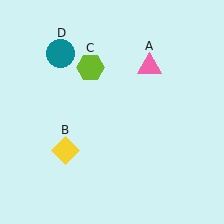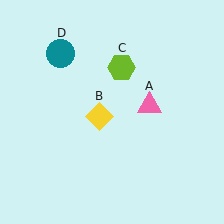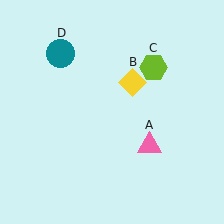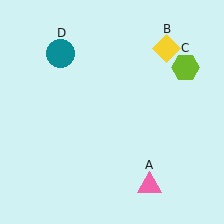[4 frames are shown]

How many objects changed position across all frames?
3 objects changed position: pink triangle (object A), yellow diamond (object B), lime hexagon (object C).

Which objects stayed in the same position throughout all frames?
Teal circle (object D) remained stationary.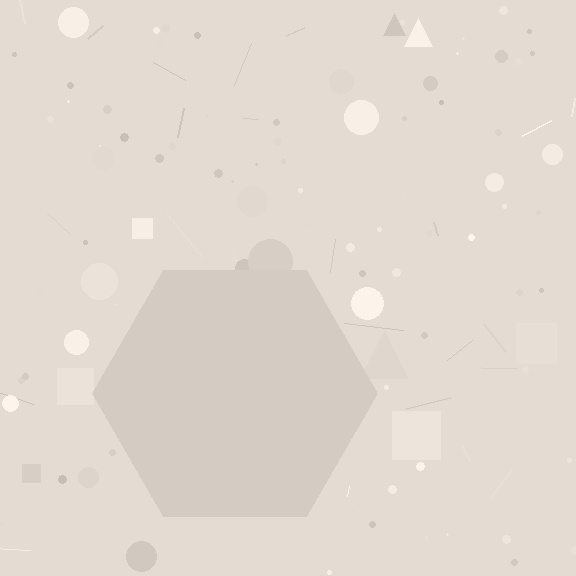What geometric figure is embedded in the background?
A hexagon is embedded in the background.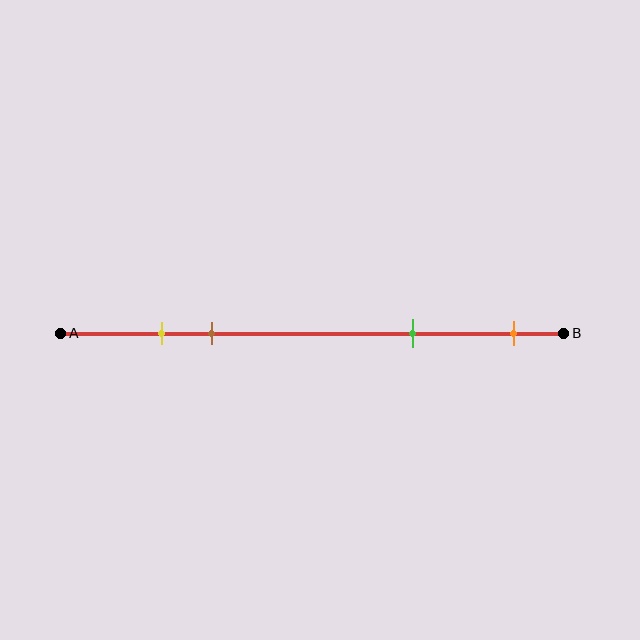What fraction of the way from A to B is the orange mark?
The orange mark is approximately 90% (0.9) of the way from A to B.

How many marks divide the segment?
There are 4 marks dividing the segment.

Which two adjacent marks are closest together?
The yellow and brown marks are the closest adjacent pair.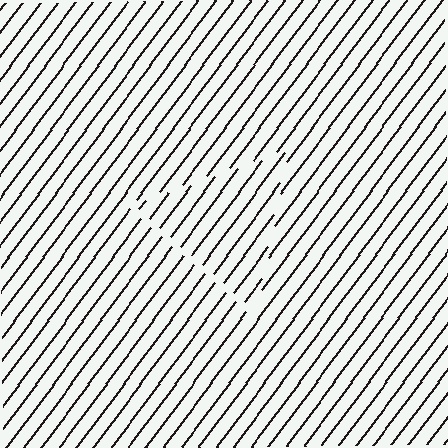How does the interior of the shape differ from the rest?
The interior of the shape contains the same grating, shifted by half a period — the contour is defined by the phase discontinuity where line-ends from the inner and outer gratings abut.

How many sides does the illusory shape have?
3 sides — the line-ends trace a triangle.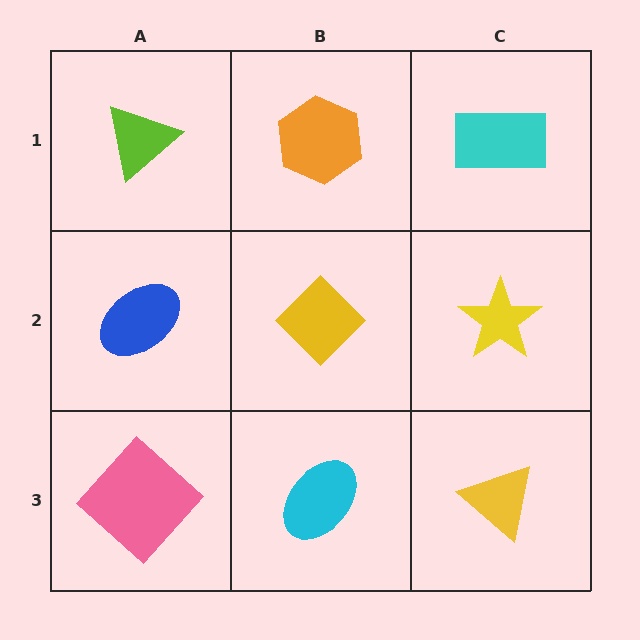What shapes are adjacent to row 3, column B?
A yellow diamond (row 2, column B), a pink diamond (row 3, column A), a yellow triangle (row 3, column C).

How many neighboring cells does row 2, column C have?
3.